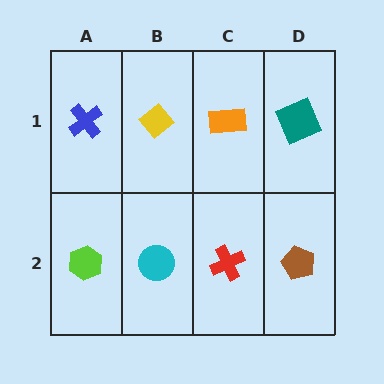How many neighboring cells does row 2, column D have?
2.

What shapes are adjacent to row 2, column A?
A blue cross (row 1, column A), a cyan circle (row 2, column B).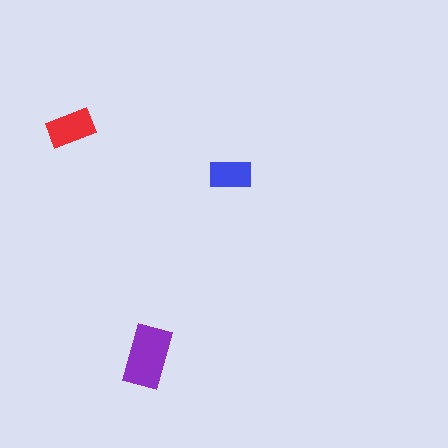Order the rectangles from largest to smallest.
the purple one, the red one, the blue one.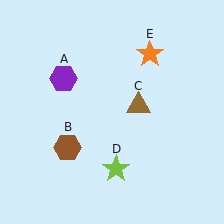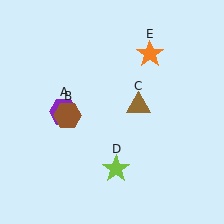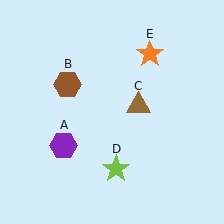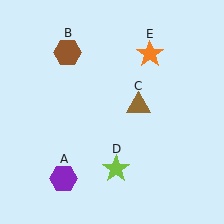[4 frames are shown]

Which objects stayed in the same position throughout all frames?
Brown triangle (object C) and lime star (object D) and orange star (object E) remained stationary.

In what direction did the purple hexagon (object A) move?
The purple hexagon (object A) moved down.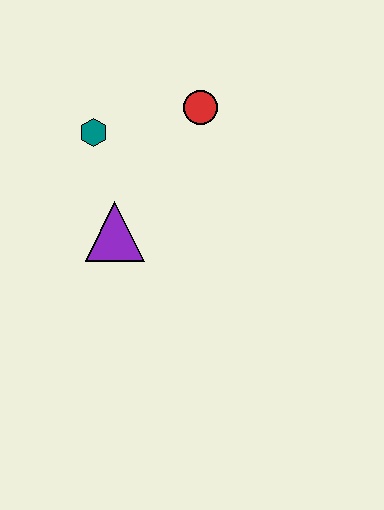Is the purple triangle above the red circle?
No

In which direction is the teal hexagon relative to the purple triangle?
The teal hexagon is above the purple triangle.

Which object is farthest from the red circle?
The purple triangle is farthest from the red circle.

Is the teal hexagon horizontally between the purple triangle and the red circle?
No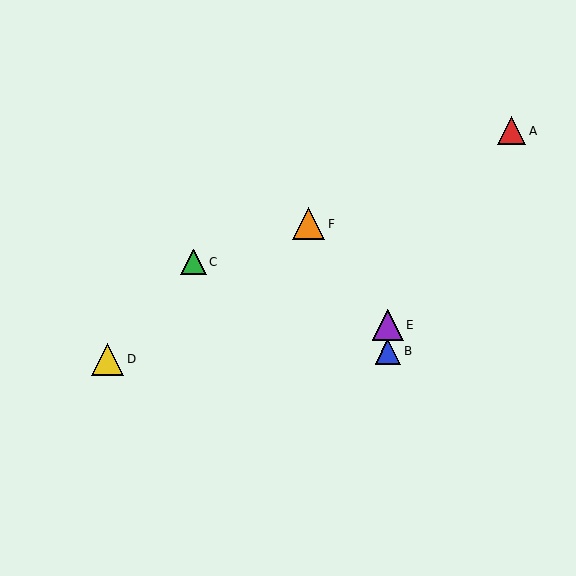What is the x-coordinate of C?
Object C is at x≈194.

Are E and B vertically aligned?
Yes, both are at x≈388.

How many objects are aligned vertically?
2 objects (B, E) are aligned vertically.